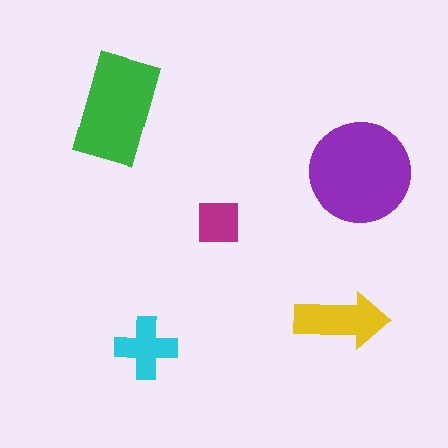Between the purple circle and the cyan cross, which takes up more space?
The purple circle.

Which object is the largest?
The purple circle.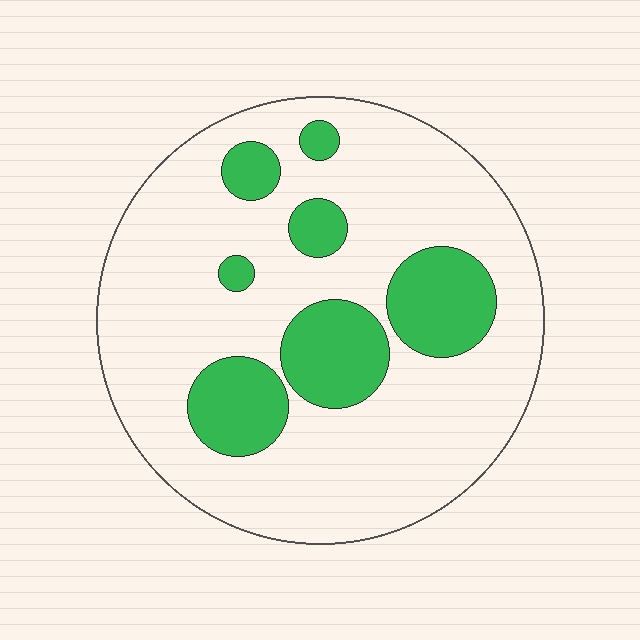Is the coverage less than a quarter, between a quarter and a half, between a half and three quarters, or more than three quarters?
Less than a quarter.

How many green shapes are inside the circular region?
7.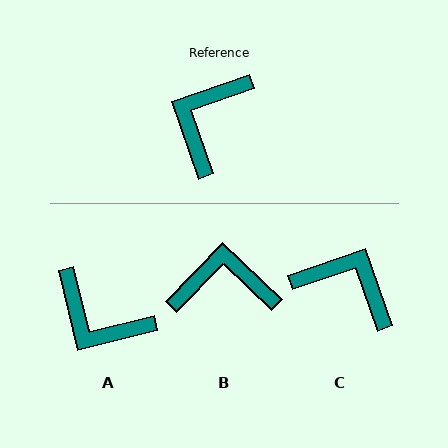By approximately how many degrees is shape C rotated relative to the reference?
Approximately 90 degrees clockwise.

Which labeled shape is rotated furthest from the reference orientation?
C, about 90 degrees away.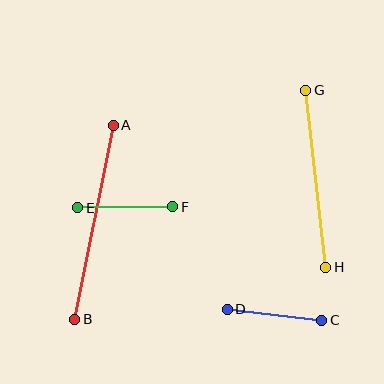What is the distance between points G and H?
The distance is approximately 178 pixels.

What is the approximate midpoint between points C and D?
The midpoint is at approximately (274, 315) pixels.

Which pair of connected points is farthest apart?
Points A and B are farthest apart.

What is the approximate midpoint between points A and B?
The midpoint is at approximately (94, 222) pixels.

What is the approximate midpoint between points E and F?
The midpoint is at approximately (125, 207) pixels.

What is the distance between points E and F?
The distance is approximately 95 pixels.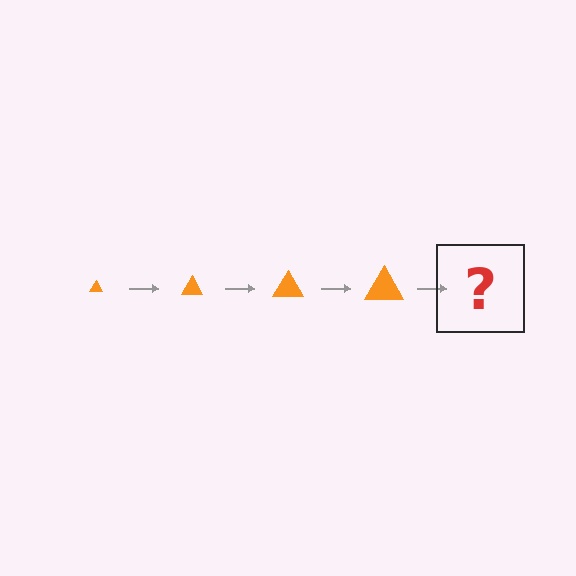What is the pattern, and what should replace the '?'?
The pattern is that the triangle gets progressively larger each step. The '?' should be an orange triangle, larger than the previous one.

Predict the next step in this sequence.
The next step is an orange triangle, larger than the previous one.